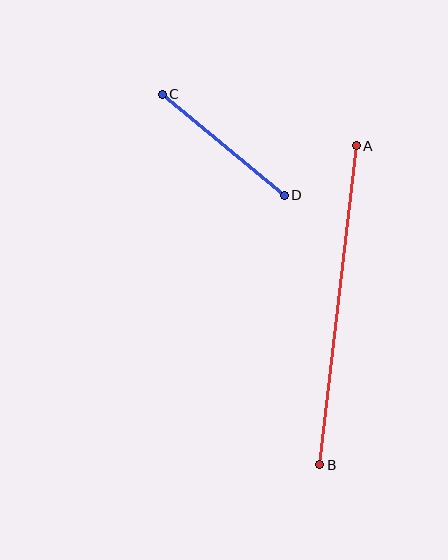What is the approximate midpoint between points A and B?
The midpoint is at approximately (338, 305) pixels.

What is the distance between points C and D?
The distance is approximately 159 pixels.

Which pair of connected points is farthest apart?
Points A and B are farthest apart.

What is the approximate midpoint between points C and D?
The midpoint is at approximately (223, 145) pixels.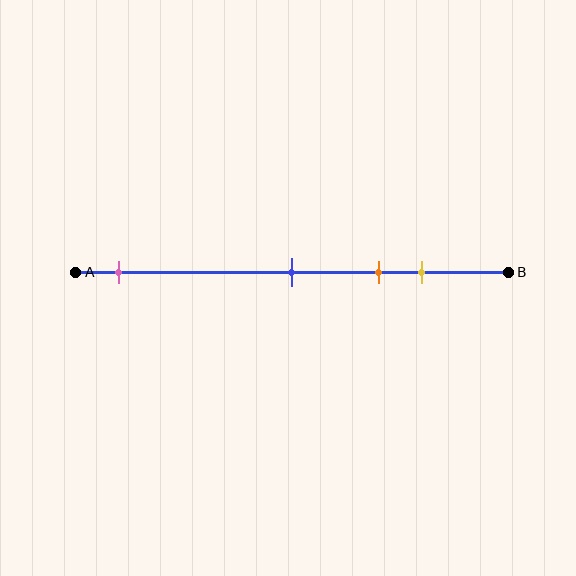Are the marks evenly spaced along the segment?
No, the marks are not evenly spaced.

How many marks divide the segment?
There are 4 marks dividing the segment.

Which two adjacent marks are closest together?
The orange and yellow marks are the closest adjacent pair.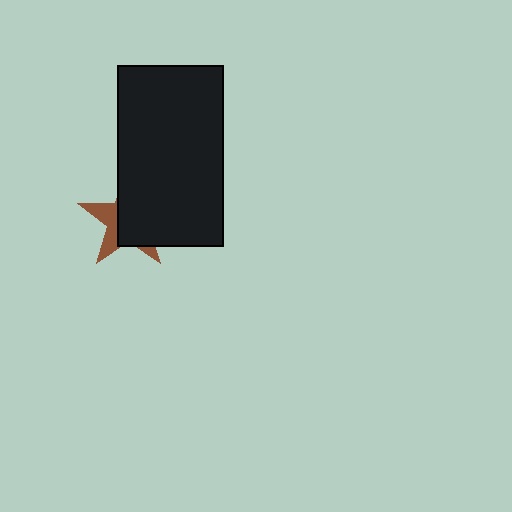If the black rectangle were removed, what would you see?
You would see the complete brown star.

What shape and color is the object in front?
The object in front is a black rectangle.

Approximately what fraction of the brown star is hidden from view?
Roughly 65% of the brown star is hidden behind the black rectangle.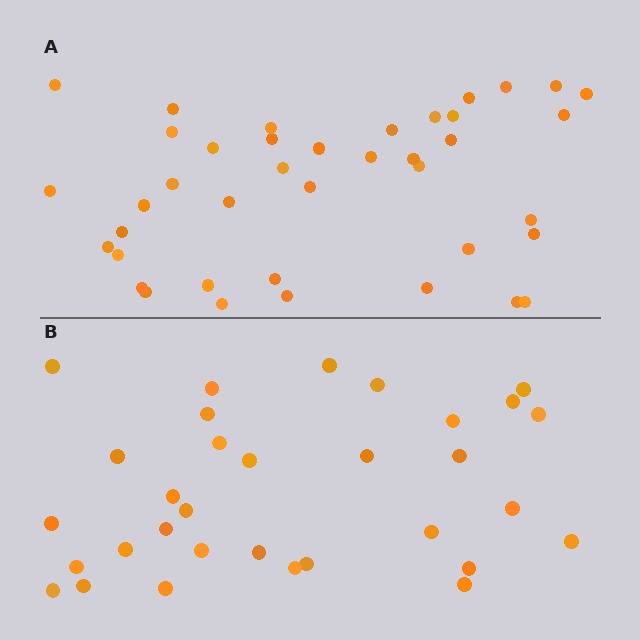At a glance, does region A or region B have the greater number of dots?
Region A (the top region) has more dots.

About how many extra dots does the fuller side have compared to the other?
Region A has roughly 8 or so more dots than region B.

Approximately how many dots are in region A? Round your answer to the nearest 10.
About 40 dots.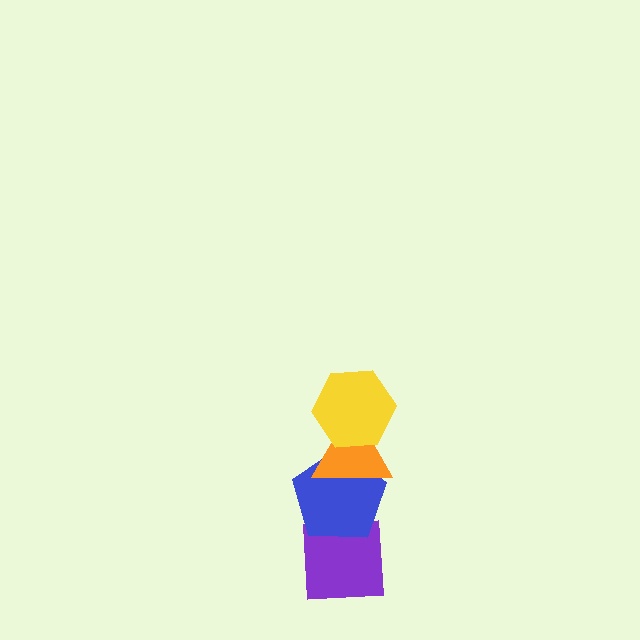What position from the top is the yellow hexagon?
The yellow hexagon is 1st from the top.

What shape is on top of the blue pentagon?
The orange triangle is on top of the blue pentagon.